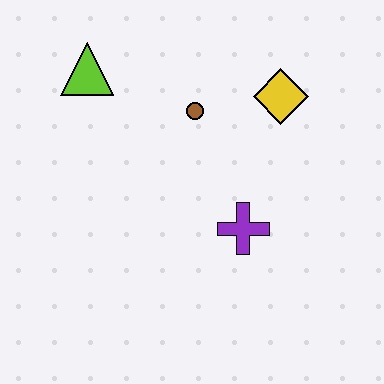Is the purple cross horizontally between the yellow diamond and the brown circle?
Yes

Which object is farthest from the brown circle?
The purple cross is farthest from the brown circle.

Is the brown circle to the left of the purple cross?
Yes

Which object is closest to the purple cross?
The brown circle is closest to the purple cross.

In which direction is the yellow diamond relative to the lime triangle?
The yellow diamond is to the right of the lime triangle.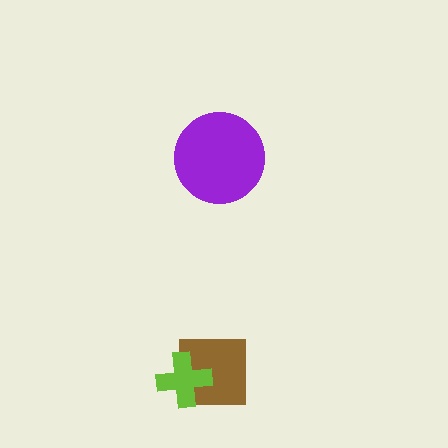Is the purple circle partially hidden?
No, no other shape covers it.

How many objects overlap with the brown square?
1 object overlaps with the brown square.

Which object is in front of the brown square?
The lime cross is in front of the brown square.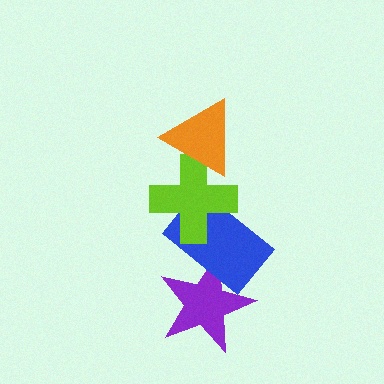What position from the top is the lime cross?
The lime cross is 2nd from the top.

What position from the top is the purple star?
The purple star is 4th from the top.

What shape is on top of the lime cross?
The orange triangle is on top of the lime cross.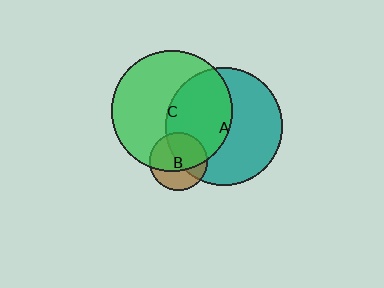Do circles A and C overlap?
Yes.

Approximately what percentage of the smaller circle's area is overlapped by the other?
Approximately 45%.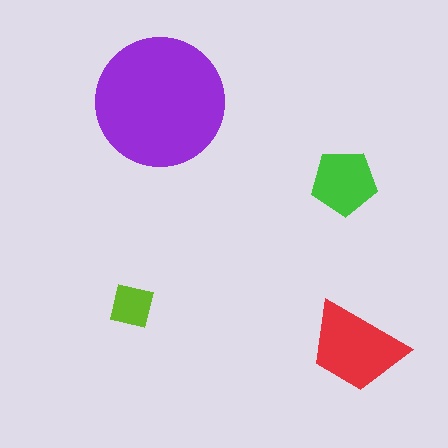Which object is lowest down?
The red trapezoid is bottommost.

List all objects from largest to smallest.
The purple circle, the red trapezoid, the green pentagon, the lime square.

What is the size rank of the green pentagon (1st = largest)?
3rd.